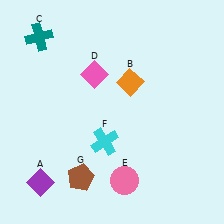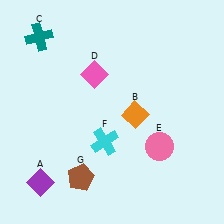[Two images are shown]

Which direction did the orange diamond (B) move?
The orange diamond (B) moved down.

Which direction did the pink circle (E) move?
The pink circle (E) moved right.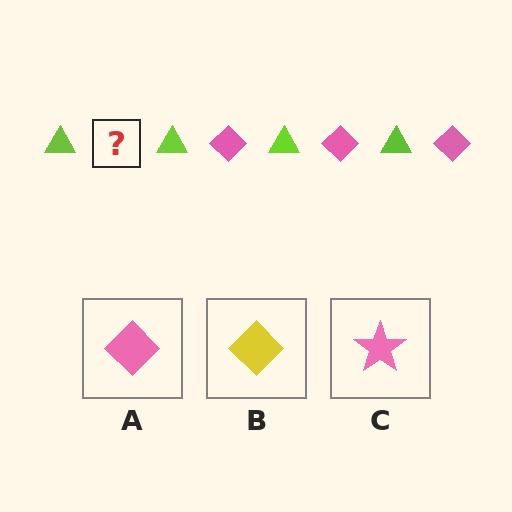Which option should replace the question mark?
Option A.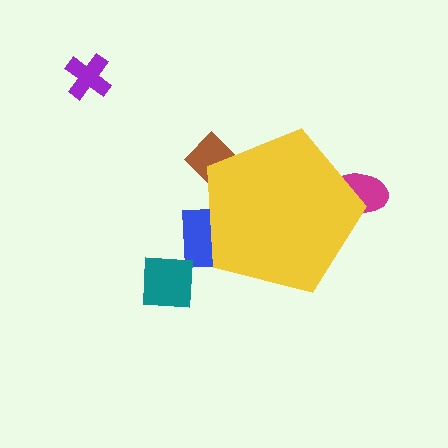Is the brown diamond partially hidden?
Yes, the brown diamond is partially hidden behind the yellow pentagon.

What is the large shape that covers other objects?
A yellow pentagon.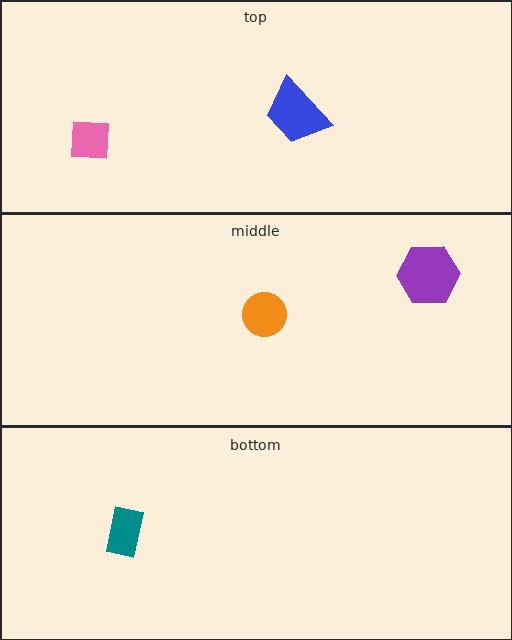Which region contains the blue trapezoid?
The top region.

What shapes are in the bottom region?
The teal rectangle.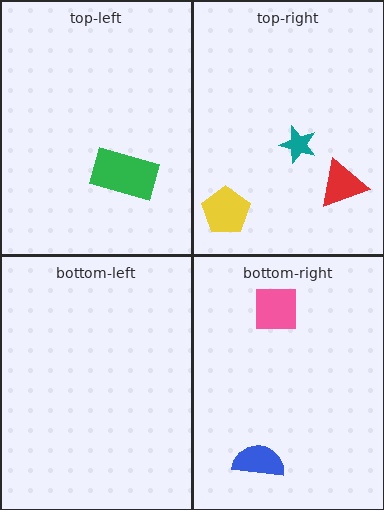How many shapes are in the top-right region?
3.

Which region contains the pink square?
The bottom-right region.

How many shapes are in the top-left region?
1.